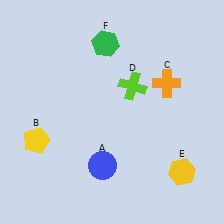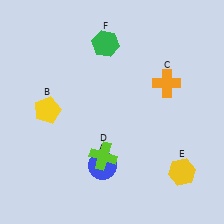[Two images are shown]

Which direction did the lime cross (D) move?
The lime cross (D) moved down.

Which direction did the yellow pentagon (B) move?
The yellow pentagon (B) moved up.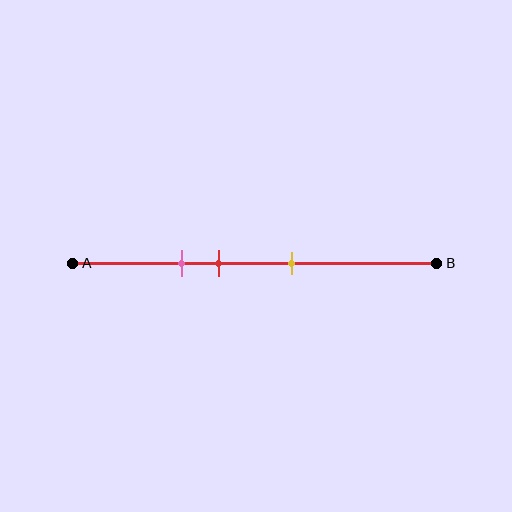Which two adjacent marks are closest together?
The pink and red marks are the closest adjacent pair.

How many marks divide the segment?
There are 3 marks dividing the segment.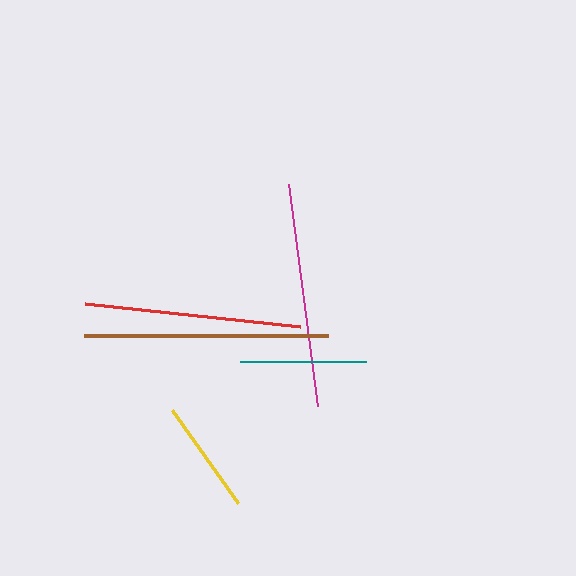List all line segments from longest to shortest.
From longest to shortest: brown, magenta, red, teal, yellow.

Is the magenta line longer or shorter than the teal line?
The magenta line is longer than the teal line.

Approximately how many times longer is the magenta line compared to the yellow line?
The magenta line is approximately 2.0 times the length of the yellow line.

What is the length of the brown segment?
The brown segment is approximately 244 pixels long.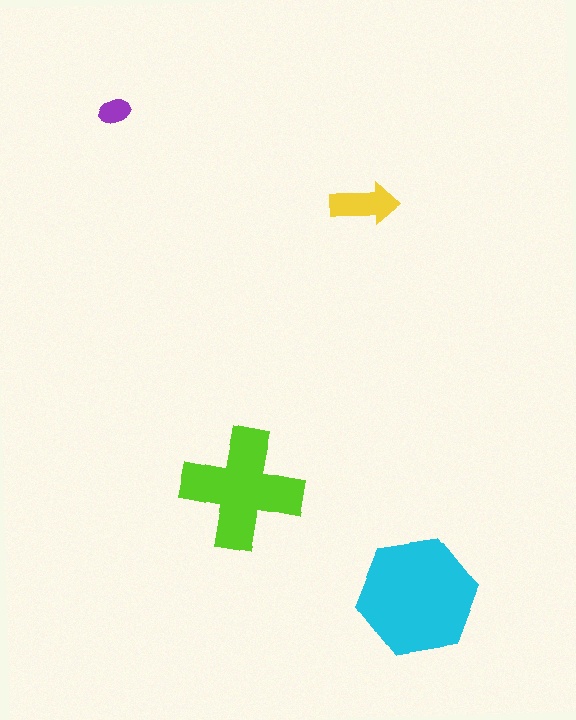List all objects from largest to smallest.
The cyan hexagon, the lime cross, the yellow arrow, the purple ellipse.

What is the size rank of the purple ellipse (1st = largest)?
4th.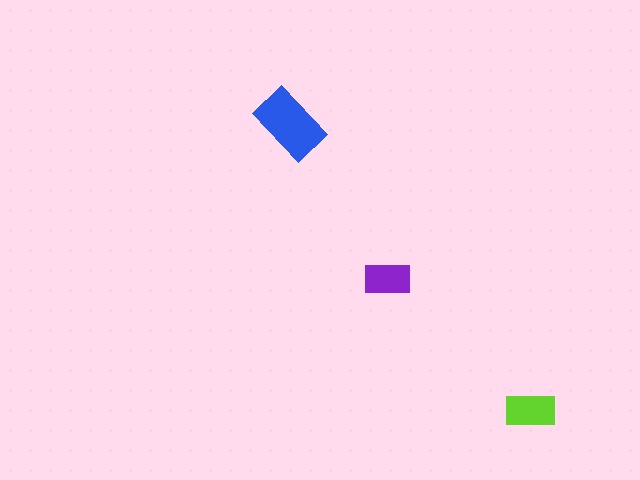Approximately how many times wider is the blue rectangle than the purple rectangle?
About 1.5 times wider.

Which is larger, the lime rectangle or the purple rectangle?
The lime one.